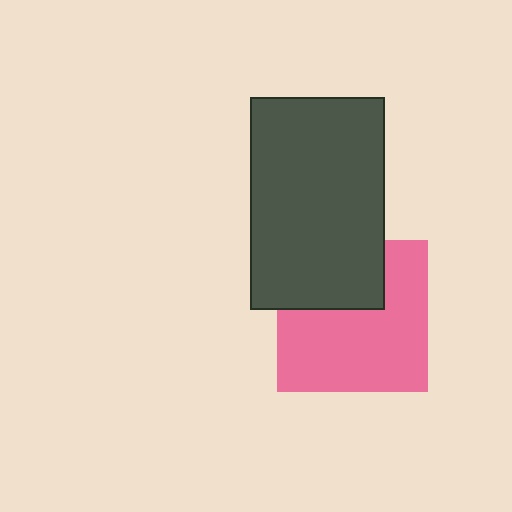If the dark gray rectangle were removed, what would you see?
You would see the complete pink square.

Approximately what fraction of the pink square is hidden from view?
Roughly 33% of the pink square is hidden behind the dark gray rectangle.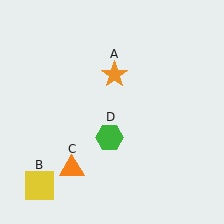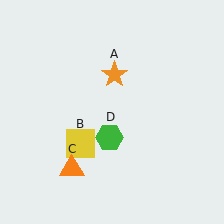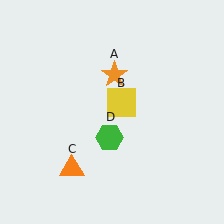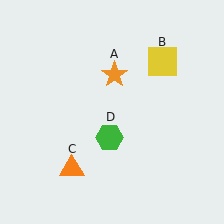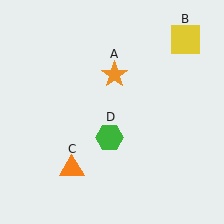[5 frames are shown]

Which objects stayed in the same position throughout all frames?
Orange star (object A) and orange triangle (object C) and green hexagon (object D) remained stationary.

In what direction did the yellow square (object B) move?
The yellow square (object B) moved up and to the right.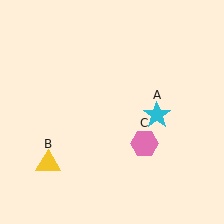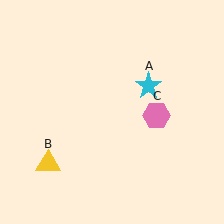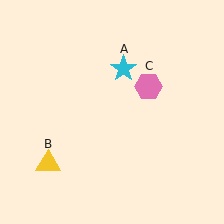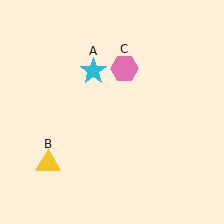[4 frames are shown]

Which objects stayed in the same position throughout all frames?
Yellow triangle (object B) remained stationary.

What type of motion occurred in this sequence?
The cyan star (object A), pink hexagon (object C) rotated counterclockwise around the center of the scene.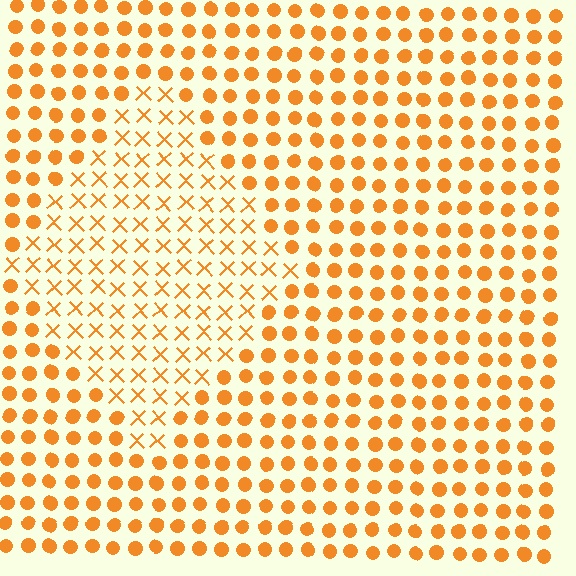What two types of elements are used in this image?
The image uses X marks inside the diamond region and circles outside it.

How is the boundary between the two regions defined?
The boundary is defined by a change in element shape: X marks inside vs. circles outside. All elements share the same color and spacing.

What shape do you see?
I see a diamond.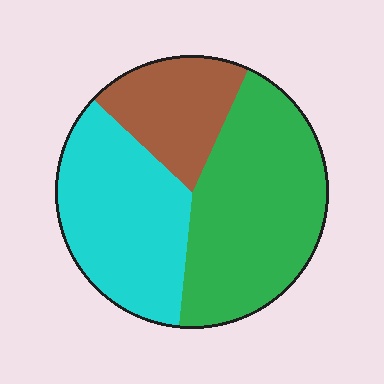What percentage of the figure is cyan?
Cyan covers 36% of the figure.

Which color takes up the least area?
Brown, at roughly 20%.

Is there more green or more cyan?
Green.